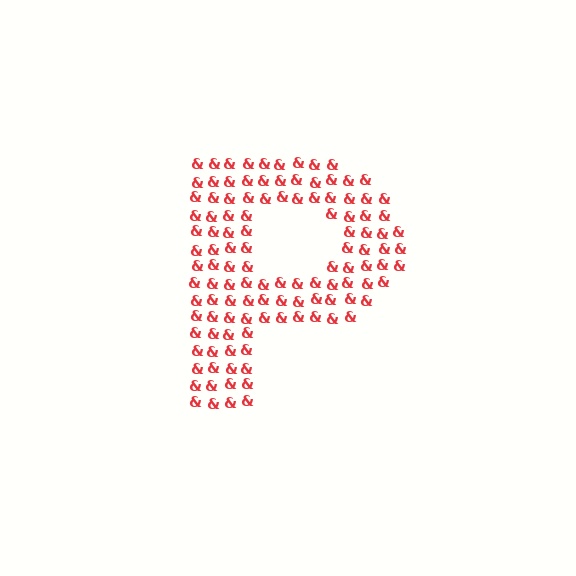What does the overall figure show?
The overall figure shows the letter P.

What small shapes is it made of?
It is made of small ampersands.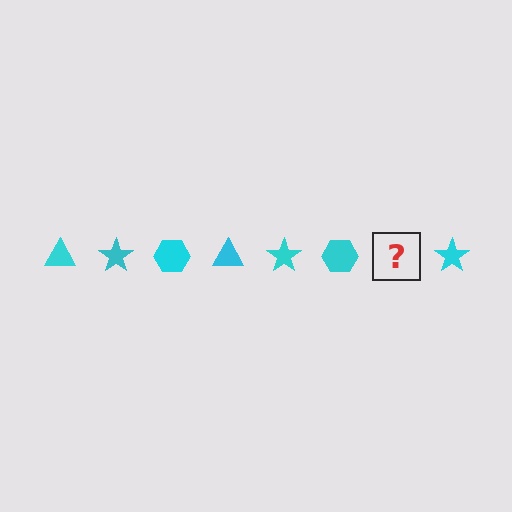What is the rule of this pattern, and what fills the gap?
The rule is that the pattern cycles through triangle, star, hexagon shapes in cyan. The gap should be filled with a cyan triangle.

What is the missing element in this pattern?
The missing element is a cyan triangle.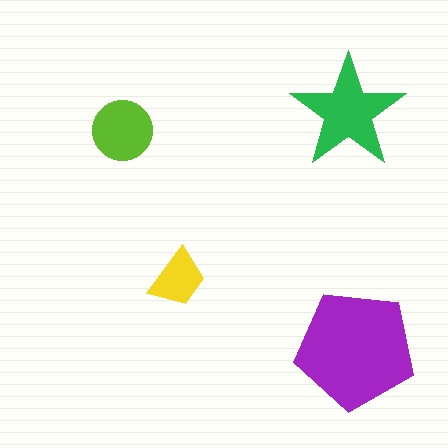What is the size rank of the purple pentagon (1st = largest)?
1st.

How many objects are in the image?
There are 4 objects in the image.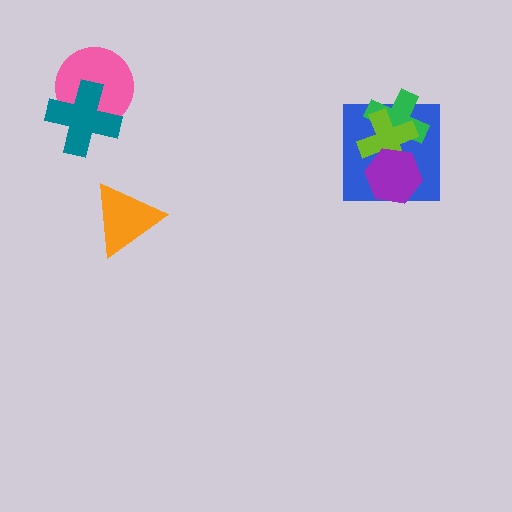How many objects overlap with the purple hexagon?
3 objects overlap with the purple hexagon.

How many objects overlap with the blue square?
3 objects overlap with the blue square.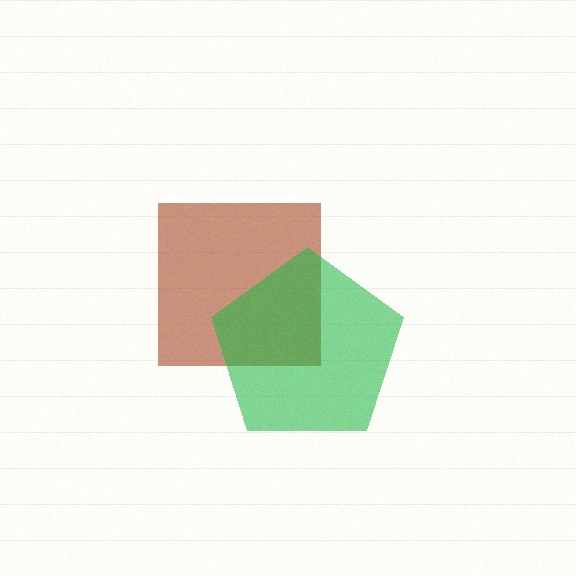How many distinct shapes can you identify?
There are 2 distinct shapes: a brown square, a green pentagon.